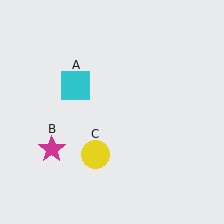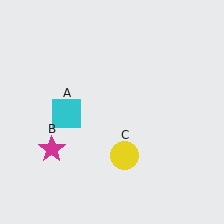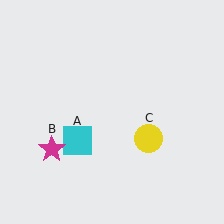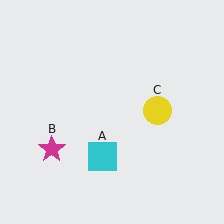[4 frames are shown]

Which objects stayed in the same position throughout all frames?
Magenta star (object B) remained stationary.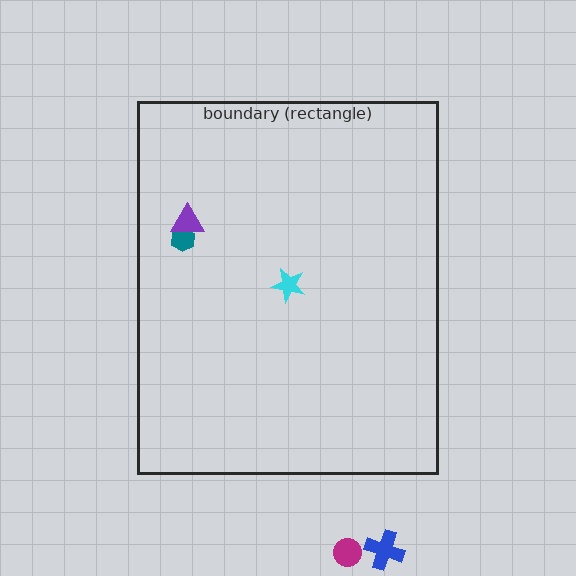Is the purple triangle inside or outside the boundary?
Inside.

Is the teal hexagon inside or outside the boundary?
Inside.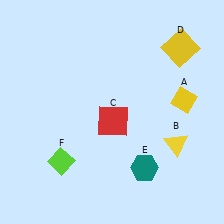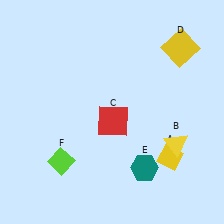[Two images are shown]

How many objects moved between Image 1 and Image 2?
1 object moved between the two images.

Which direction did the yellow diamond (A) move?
The yellow diamond (A) moved down.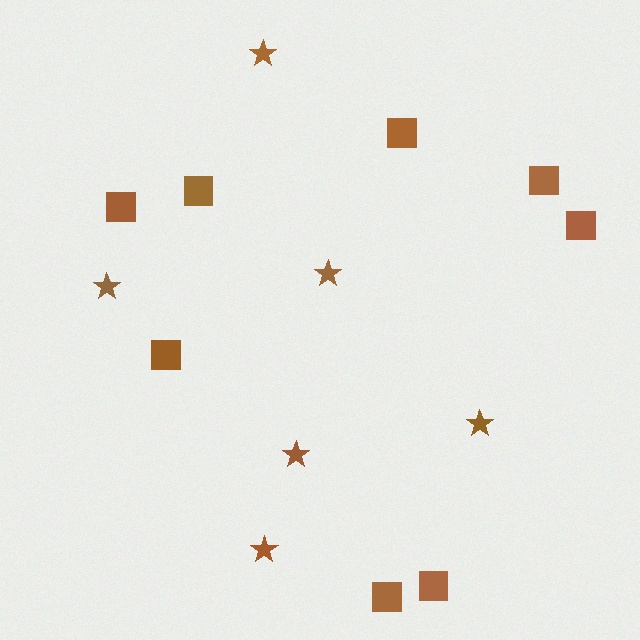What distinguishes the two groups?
There are 2 groups: one group of squares (8) and one group of stars (6).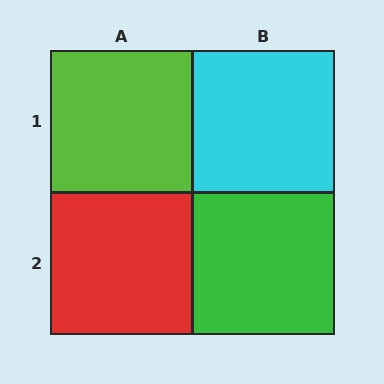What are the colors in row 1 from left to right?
Lime, cyan.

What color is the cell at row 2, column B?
Green.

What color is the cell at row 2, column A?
Red.